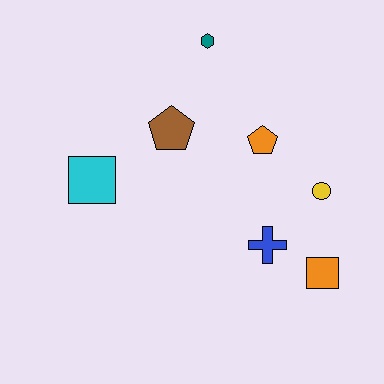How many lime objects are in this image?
There are no lime objects.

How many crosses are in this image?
There is 1 cross.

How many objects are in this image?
There are 7 objects.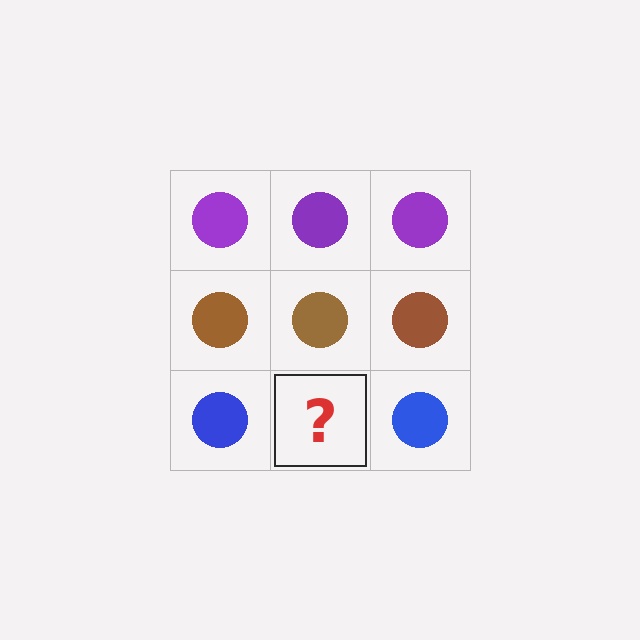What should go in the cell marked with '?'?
The missing cell should contain a blue circle.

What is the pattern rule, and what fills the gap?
The rule is that each row has a consistent color. The gap should be filled with a blue circle.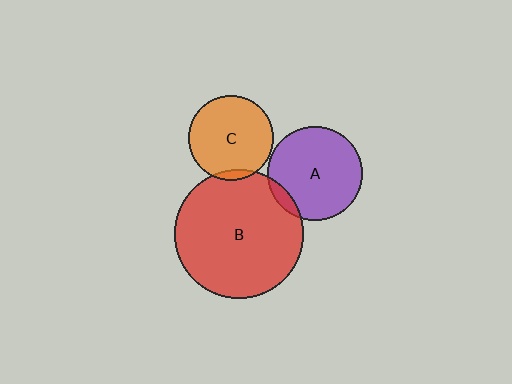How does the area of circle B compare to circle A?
Approximately 1.9 times.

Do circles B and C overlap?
Yes.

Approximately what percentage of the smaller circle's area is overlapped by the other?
Approximately 5%.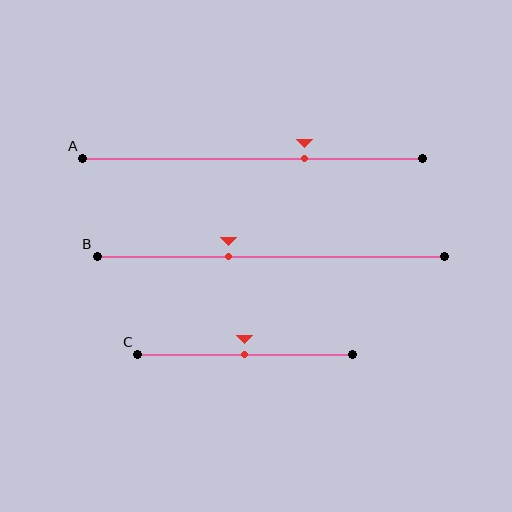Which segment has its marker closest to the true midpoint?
Segment C has its marker closest to the true midpoint.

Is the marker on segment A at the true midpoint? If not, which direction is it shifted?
No, the marker on segment A is shifted to the right by about 15% of the segment length.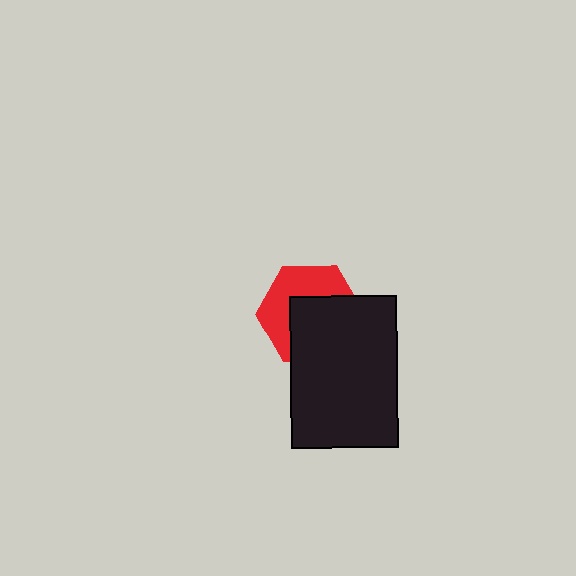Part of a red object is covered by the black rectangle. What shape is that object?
It is a hexagon.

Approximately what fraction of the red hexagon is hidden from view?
Roughly 53% of the red hexagon is hidden behind the black rectangle.